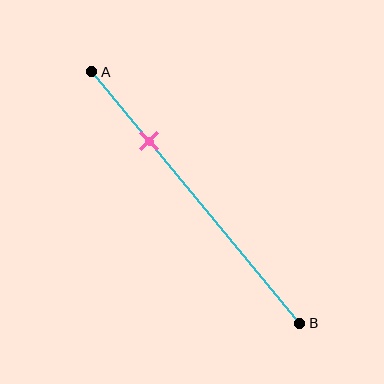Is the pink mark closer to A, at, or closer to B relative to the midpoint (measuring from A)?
The pink mark is closer to point A than the midpoint of segment AB.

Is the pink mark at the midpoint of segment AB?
No, the mark is at about 30% from A, not at the 50% midpoint.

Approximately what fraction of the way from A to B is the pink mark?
The pink mark is approximately 30% of the way from A to B.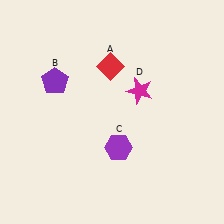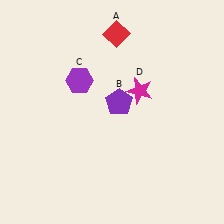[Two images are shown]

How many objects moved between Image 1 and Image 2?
3 objects moved between the two images.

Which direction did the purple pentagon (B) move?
The purple pentagon (B) moved right.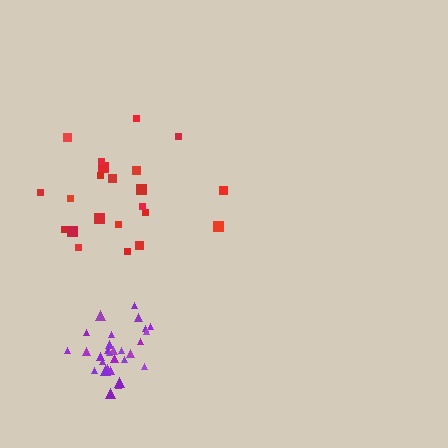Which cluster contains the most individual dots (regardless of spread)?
Purple (30).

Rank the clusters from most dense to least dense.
purple, red.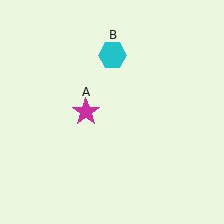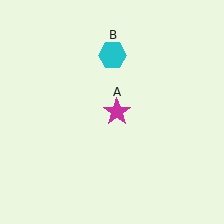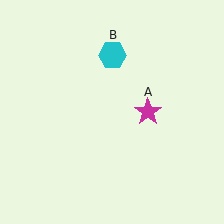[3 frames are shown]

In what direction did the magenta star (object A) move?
The magenta star (object A) moved right.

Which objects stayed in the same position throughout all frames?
Cyan hexagon (object B) remained stationary.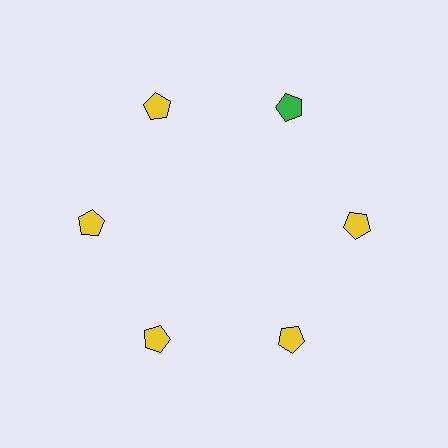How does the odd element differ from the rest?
It has a different color: green instead of yellow.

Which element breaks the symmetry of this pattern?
The green pentagon at roughly the 1 o'clock position breaks the symmetry. All other shapes are yellow pentagons.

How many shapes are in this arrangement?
There are 6 shapes arranged in a ring pattern.